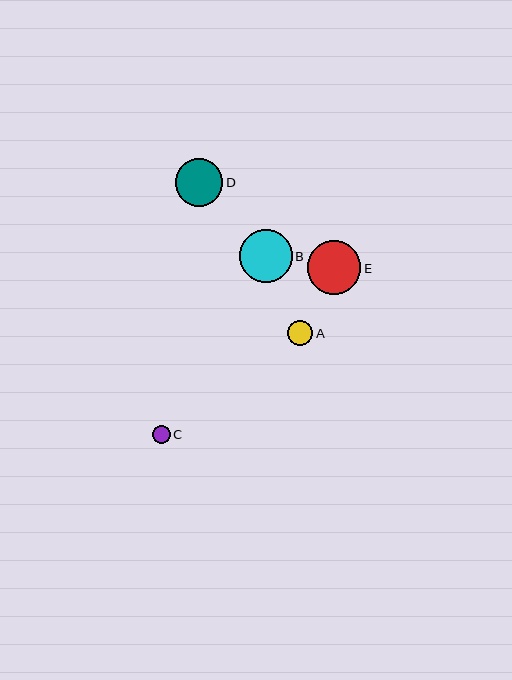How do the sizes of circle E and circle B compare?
Circle E and circle B are approximately the same size.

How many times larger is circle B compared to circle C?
Circle B is approximately 3.0 times the size of circle C.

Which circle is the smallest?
Circle C is the smallest with a size of approximately 18 pixels.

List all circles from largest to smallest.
From largest to smallest: E, B, D, A, C.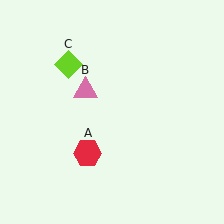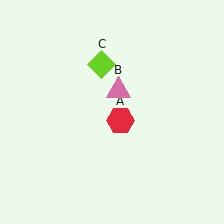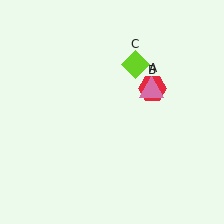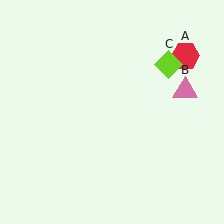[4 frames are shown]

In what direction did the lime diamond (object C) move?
The lime diamond (object C) moved right.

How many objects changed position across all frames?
3 objects changed position: red hexagon (object A), pink triangle (object B), lime diamond (object C).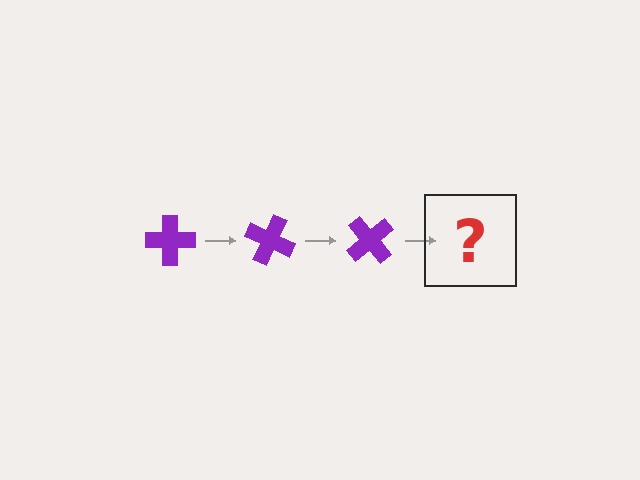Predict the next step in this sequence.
The next step is a purple cross rotated 75 degrees.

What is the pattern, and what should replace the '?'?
The pattern is that the cross rotates 25 degrees each step. The '?' should be a purple cross rotated 75 degrees.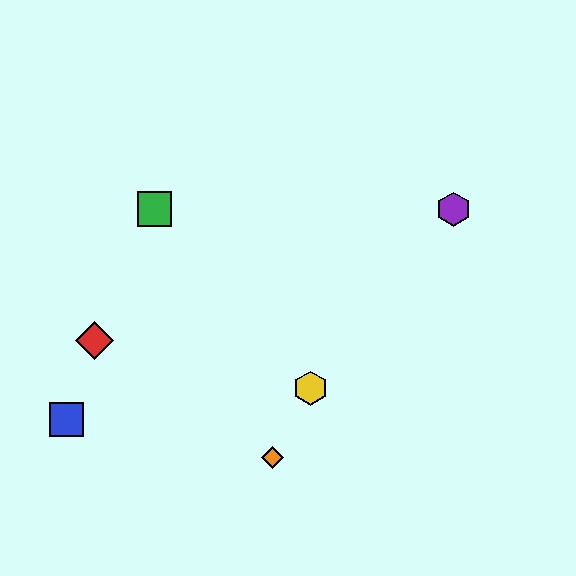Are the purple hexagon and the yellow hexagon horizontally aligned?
No, the purple hexagon is at y≈209 and the yellow hexagon is at y≈388.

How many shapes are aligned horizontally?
2 shapes (the green square, the purple hexagon) are aligned horizontally.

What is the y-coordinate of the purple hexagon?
The purple hexagon is at y≈209.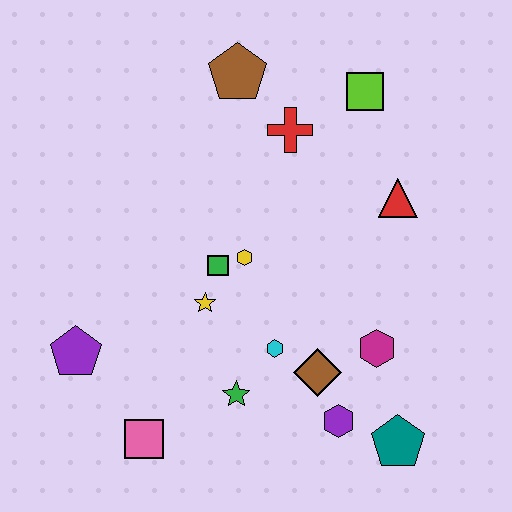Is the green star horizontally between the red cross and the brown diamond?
No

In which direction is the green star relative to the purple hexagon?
The green star is to the left of the purple hexagon.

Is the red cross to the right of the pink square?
Yes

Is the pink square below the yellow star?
Yes